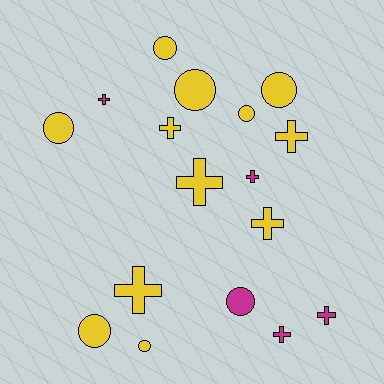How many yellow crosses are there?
There are 5 yellow crosses.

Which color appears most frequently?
Yellow, with 12 objects.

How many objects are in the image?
There are 17 objects.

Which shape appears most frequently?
Cross, with 9 objects.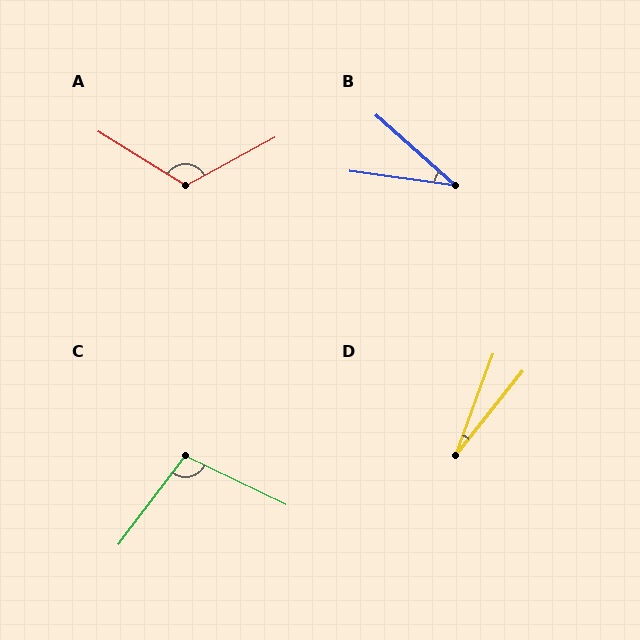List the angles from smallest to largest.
D (18°), B (34°), C (101°), A (120°).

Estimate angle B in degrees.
Approximately 34 degrees.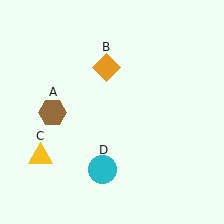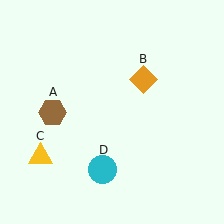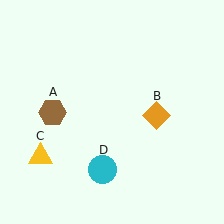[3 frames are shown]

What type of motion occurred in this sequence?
The orange diamond (object B) rotated clockwise around the center of the scene.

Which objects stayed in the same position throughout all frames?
Brown hexagon (object A) and yellow triangle (object C) and cyan circle (object D) remained stationary.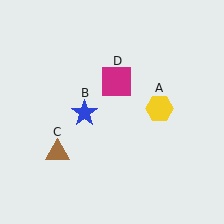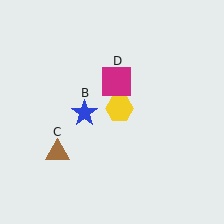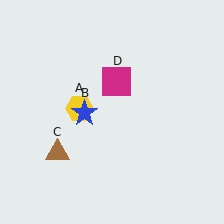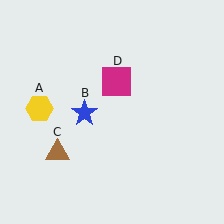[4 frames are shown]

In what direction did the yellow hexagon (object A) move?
The yellow hexagon (object A) moved left.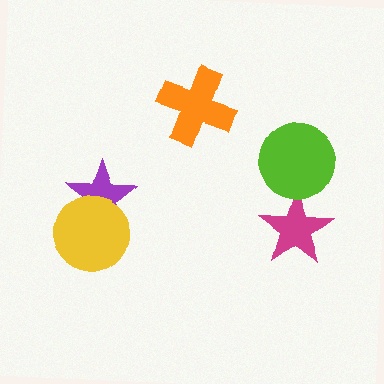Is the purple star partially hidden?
Yes, it is partially covered by another shape.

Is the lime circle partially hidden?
No, no other shape covers it.